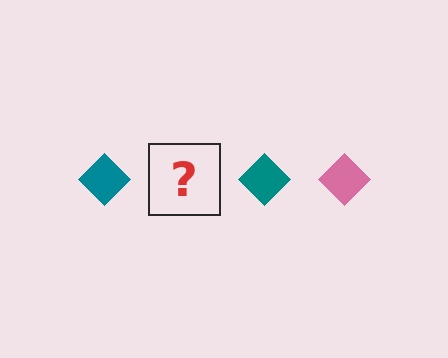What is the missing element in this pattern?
The missing element is a pink diamond.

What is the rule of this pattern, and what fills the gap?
The rule is that the pattern cycles through teal, pink diamonds. The gap should be filled with a pink diamond.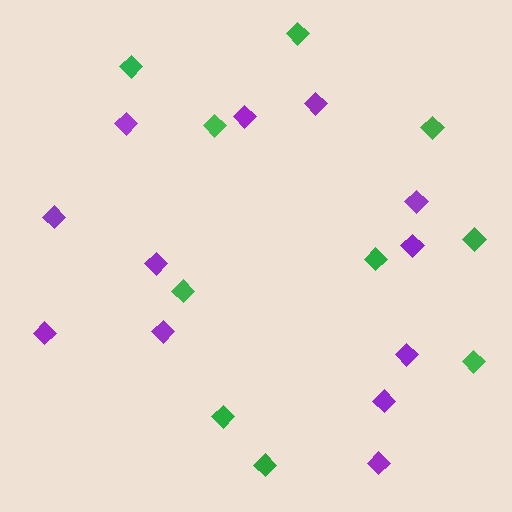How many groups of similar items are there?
There are 2 groups: one group of purple diamonds (12) and one group of green diamonds (10).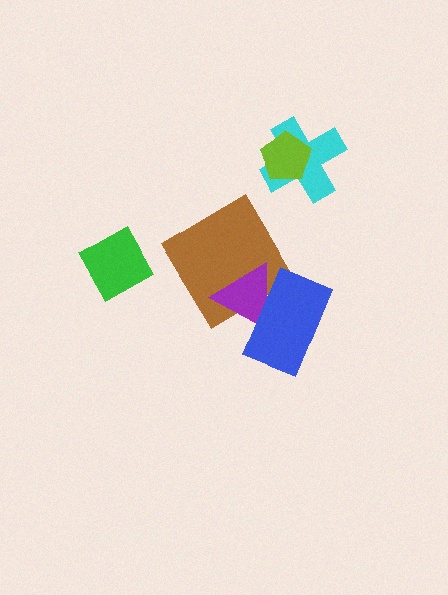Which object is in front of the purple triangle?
The blue rectangle is in front of the purple triangle.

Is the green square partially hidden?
No, no other shape covers it.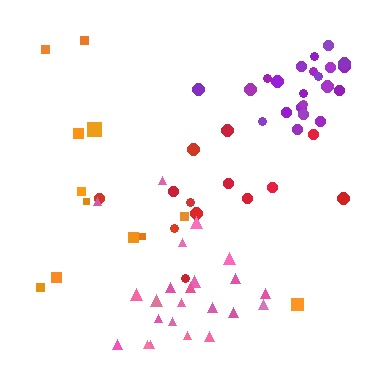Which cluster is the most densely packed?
Purple.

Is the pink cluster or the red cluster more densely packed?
Pink.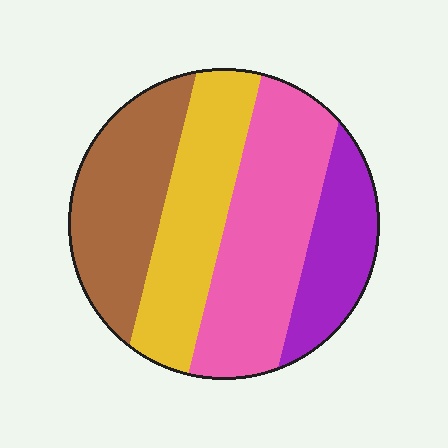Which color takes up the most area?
Pink, at roughly 35%.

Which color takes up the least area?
Purple, at roughly 15%.